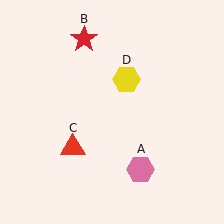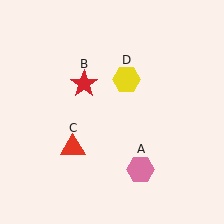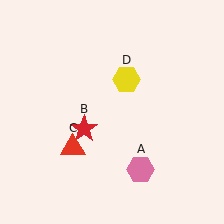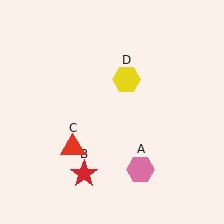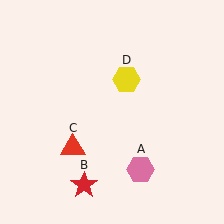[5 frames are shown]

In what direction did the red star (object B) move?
The red star (object B) moved down.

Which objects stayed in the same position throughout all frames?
Pink hexagon (object A) and red triangle (object C) and yellow hexagon (object D) remained stationary.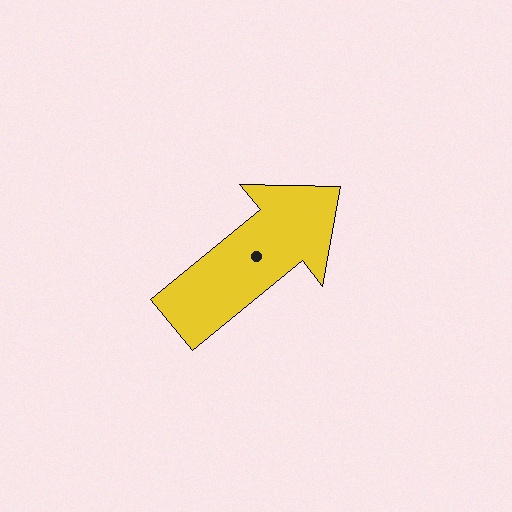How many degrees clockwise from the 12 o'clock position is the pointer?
Approximately 51 degrees.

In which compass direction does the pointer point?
Northeast.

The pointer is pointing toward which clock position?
Roughly 2 o'clock.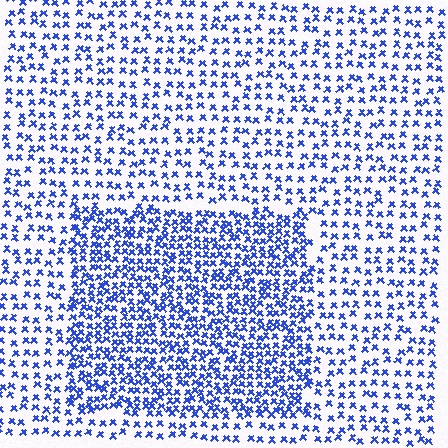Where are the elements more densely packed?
The elements are more densely packed inside the rectangle boundary.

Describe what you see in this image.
The image contains small blue elements arranged at two different densities. A rectangle-shaped region is visible where the elements are more densely packed than the surrounding area.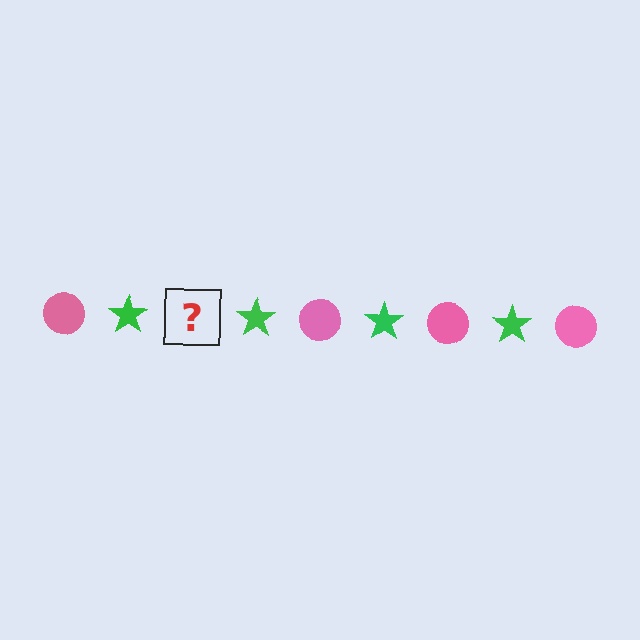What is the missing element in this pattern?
The missing element is a pink circle.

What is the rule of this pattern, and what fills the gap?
The rule is that the pattern alternates between pink circle and green star. The gap should be filled with a pink circle.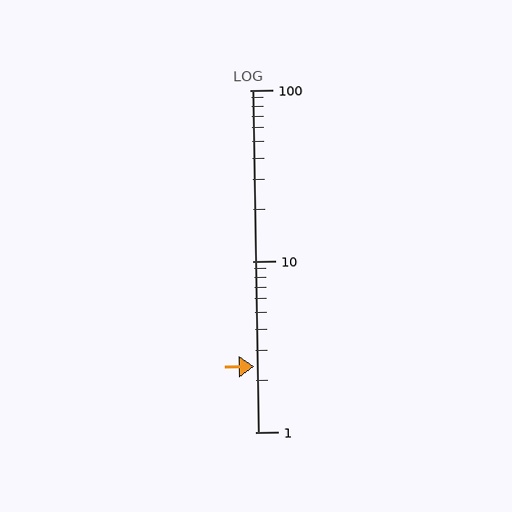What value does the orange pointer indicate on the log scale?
The pointer indicates approximately 2.4.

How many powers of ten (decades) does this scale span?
The scale spans 2 decades, from 1 to 100.